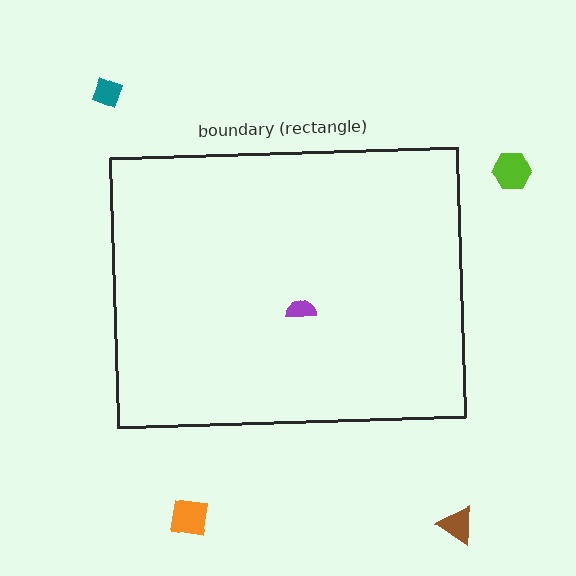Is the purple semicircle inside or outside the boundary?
Inside.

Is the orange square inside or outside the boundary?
Outside.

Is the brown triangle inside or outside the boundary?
Outside.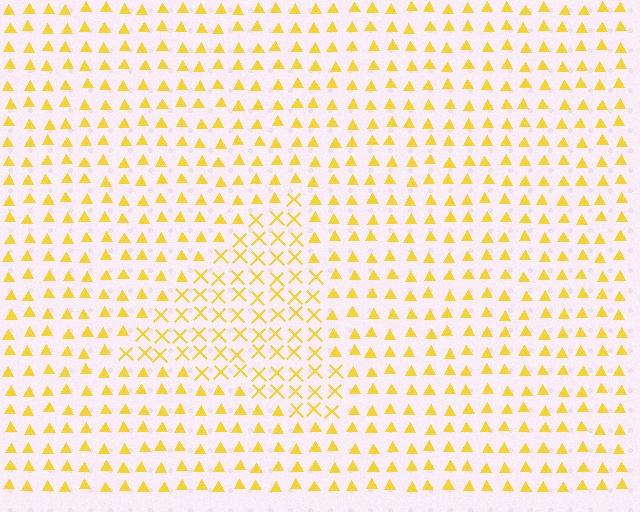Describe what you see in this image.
The image is filled with small yellow elements arranged in a uniform grid. A triangle-shaped region contains X marks, while the surrounding area contains triangles. The boundary is defined purely by the change in element shape.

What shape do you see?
I see a triangle.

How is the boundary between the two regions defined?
The boundary is defined by a change in element shape: X marks inside vs. triangles outside. All elements share the same color and spacing.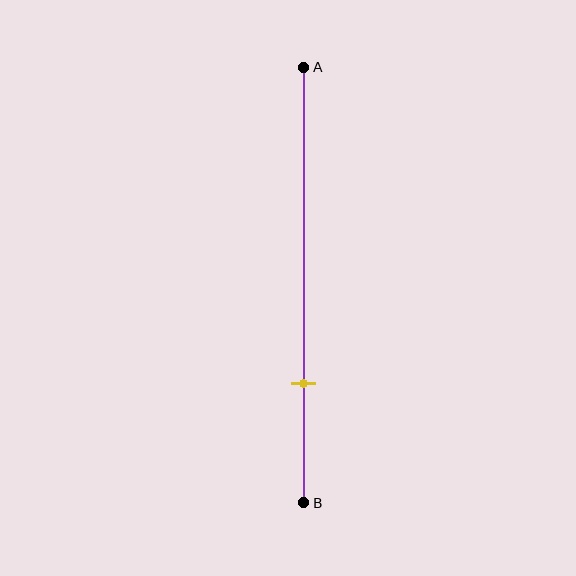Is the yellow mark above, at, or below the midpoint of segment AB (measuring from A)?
The yellow mark is below the midpoint of segment AB.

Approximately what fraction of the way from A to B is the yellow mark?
The yellow mark is approximately 75% of the way from A to B.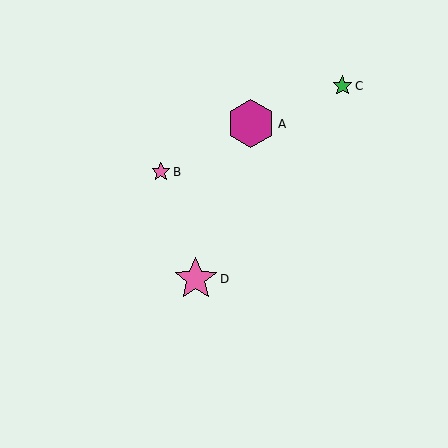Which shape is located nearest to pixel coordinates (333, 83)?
The green star (labeled C) at (342, 86) is nearest to that location.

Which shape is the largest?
The magenta hexagon (labeled A) is the largest.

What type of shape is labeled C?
Shape C is a green star.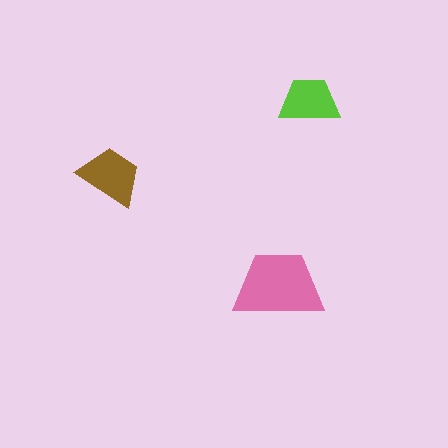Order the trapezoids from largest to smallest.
the pink one, the brown one, the lime one.